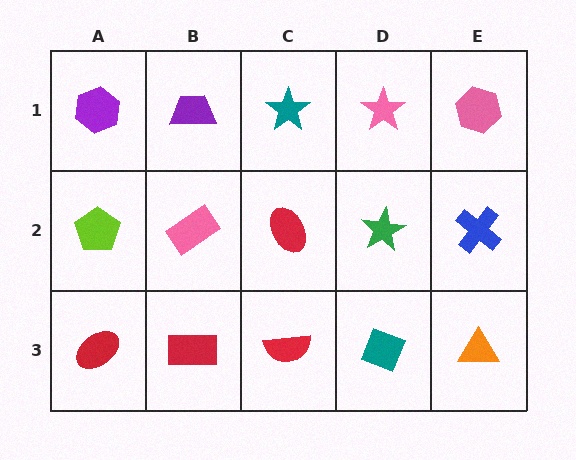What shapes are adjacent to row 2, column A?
A purple hexagon (row 1, column A), a red ellipse (row 3, column A), a pink rectangle (row 2, column B).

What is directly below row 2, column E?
An orange triangle.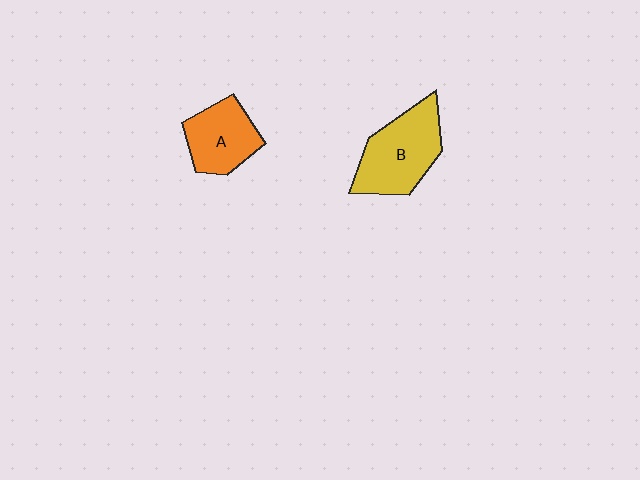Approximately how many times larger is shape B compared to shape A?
Approximately 1.4 times.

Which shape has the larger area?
Shape B (yellow).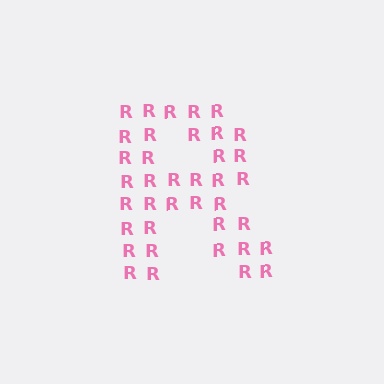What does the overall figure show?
The overall figure shows the letter R.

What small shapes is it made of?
It is made of small letter R's.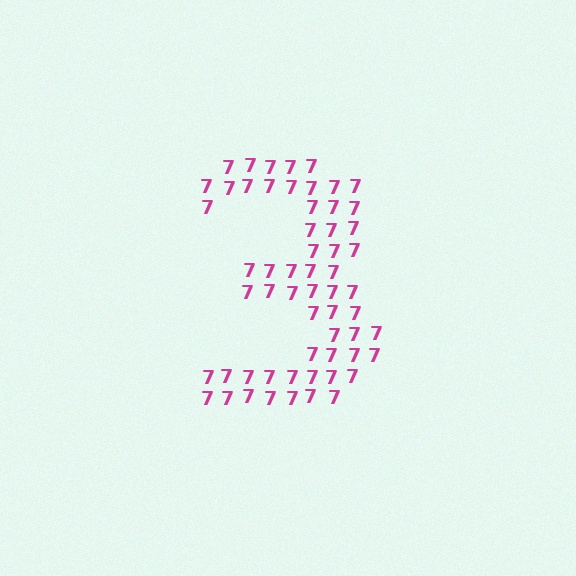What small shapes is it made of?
It is made of small digit 7's.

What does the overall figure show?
The overall figure shows the digit 3.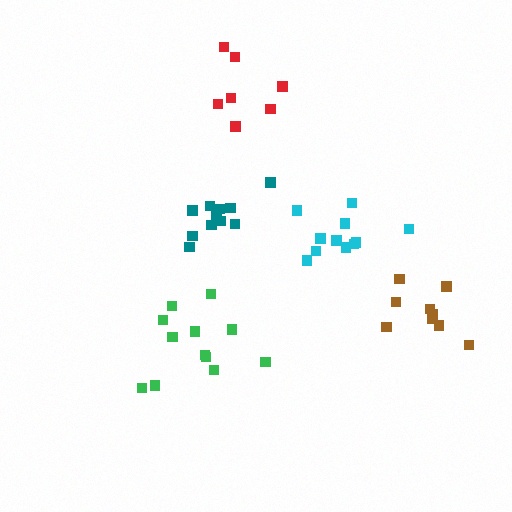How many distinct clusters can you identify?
There are 5 distinct clusters.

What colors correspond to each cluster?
The clusters are colored: teal, red, brown, green, cyan.